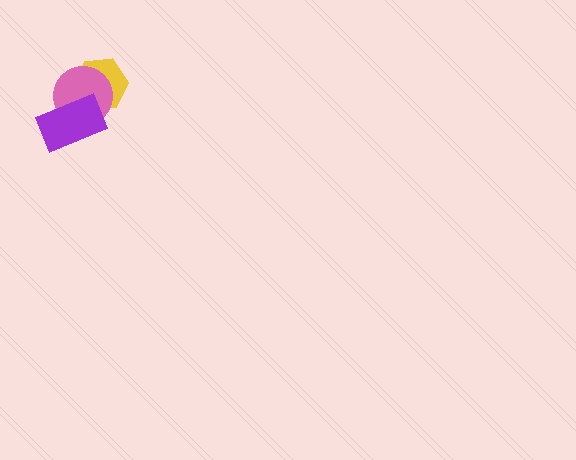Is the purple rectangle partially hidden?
No, no other shape covers it.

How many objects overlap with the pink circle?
2 objects overlap with the pink circle.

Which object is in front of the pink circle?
The purple rectangle is in front of the pink circle.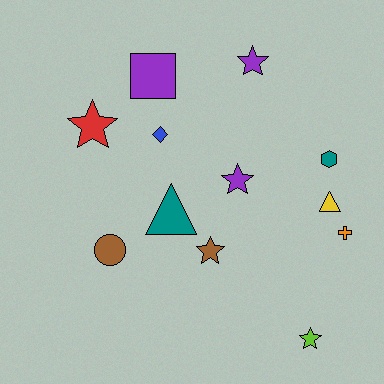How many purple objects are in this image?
There are 3 purple objects.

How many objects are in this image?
There are 12 objects.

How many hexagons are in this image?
There is 1 hexagon.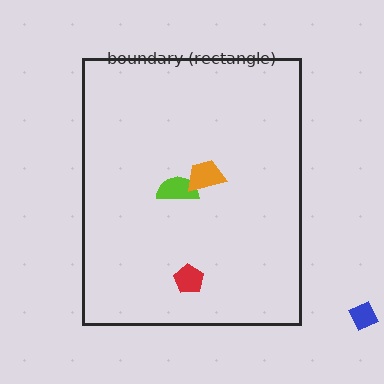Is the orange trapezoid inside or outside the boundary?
Inside.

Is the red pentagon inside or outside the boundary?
Inside.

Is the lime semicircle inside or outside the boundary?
Inside.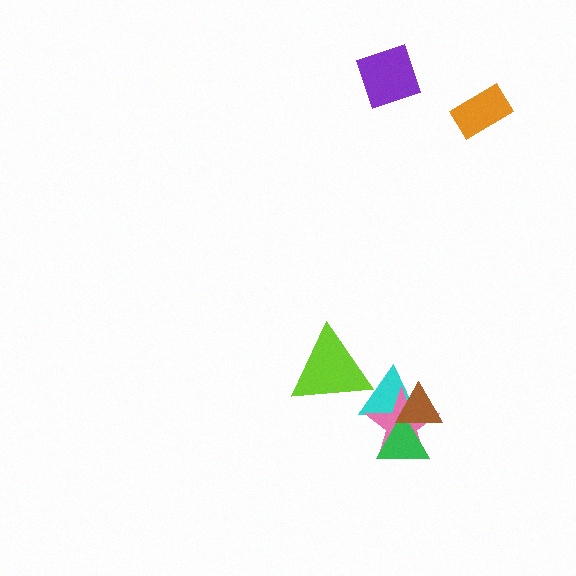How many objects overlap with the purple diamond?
0 objects overlap with the purple diamond.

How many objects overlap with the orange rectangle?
0 objects overlap with the orange rectangle.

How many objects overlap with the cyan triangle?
4 objects overlap with the cyan triangle.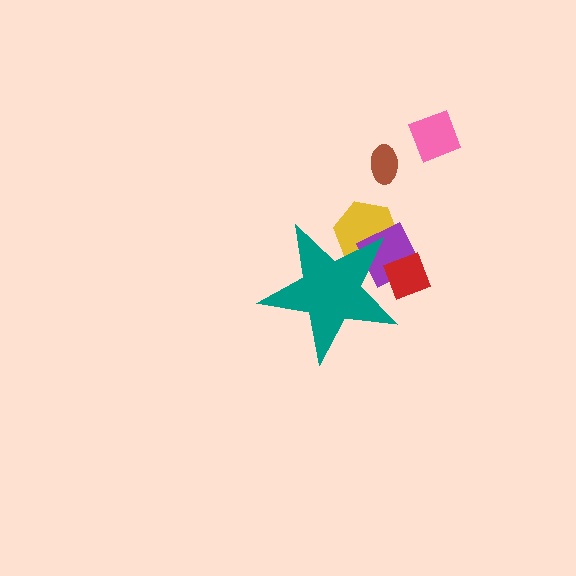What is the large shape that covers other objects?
A teal star.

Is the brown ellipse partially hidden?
No, the brown ellipse is fully visible.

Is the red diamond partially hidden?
Yes, the red diamond is partially hidden behind the teal star.